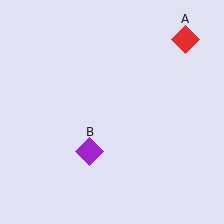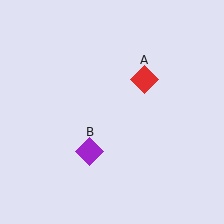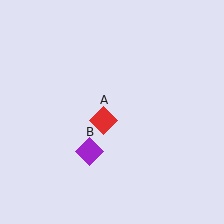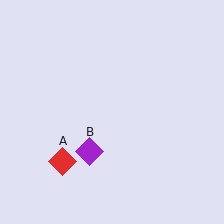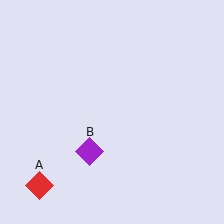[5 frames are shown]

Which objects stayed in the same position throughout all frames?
Purple diamond (object B) remained stationary.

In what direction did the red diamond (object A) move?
The red diamond (object A) moved down and to the left.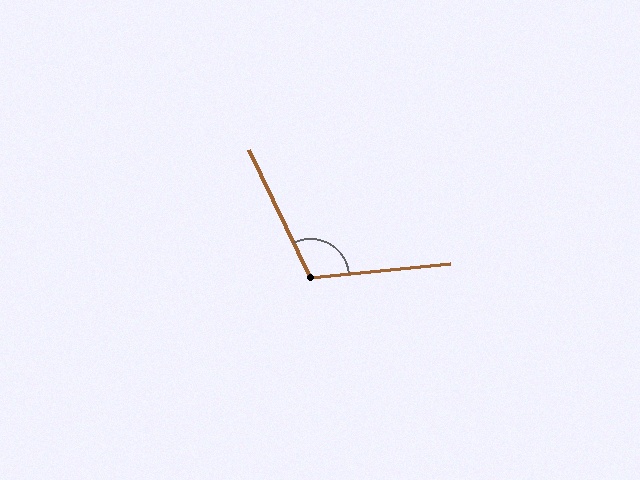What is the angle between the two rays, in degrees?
Approximately 110 degrees.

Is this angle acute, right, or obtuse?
It is obtuse.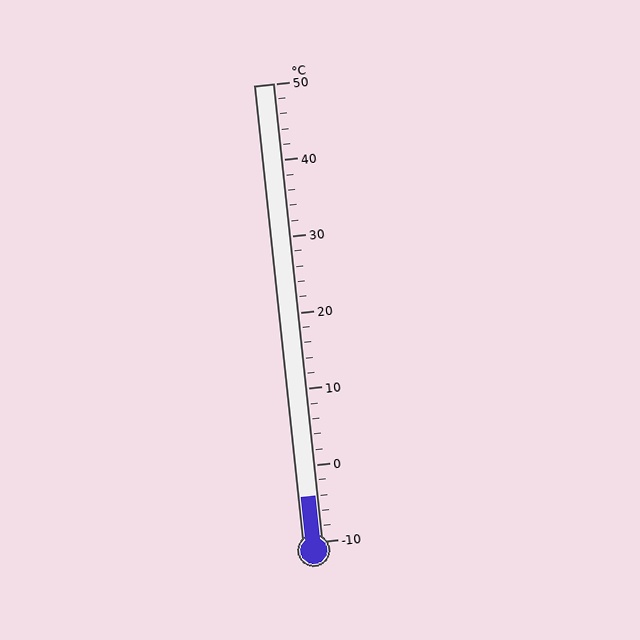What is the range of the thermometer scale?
The thermometer scale ranges from -10°C to 50°C.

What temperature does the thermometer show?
The thermometer shows approximately -4°C.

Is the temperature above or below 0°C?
The temperature is below 0°C.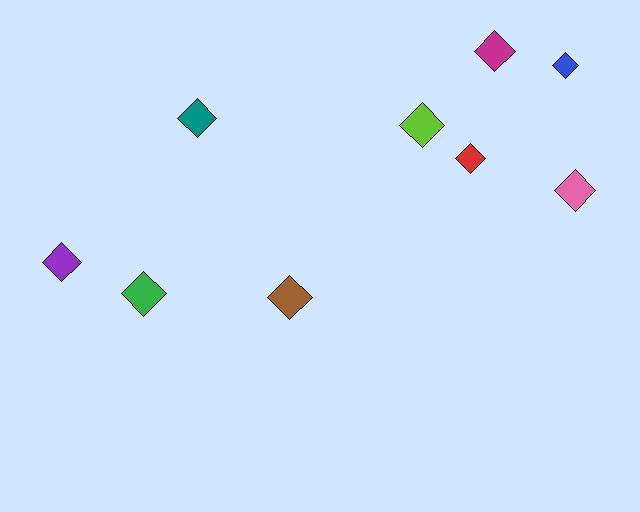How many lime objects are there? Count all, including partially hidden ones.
There is 1 lime object.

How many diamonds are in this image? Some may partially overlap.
There are 9 diamonds.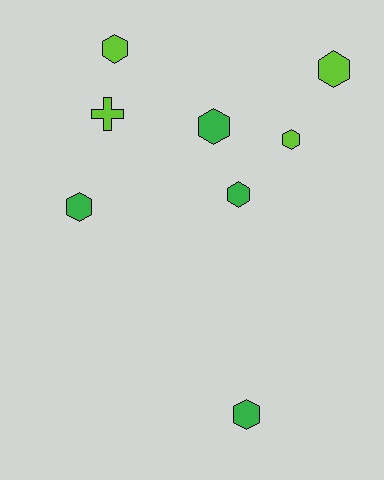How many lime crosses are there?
There is 1 lime cross.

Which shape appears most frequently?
Hexagon, with 7 objects.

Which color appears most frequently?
Lime, with 4 objects.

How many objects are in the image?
There are 8 objects.